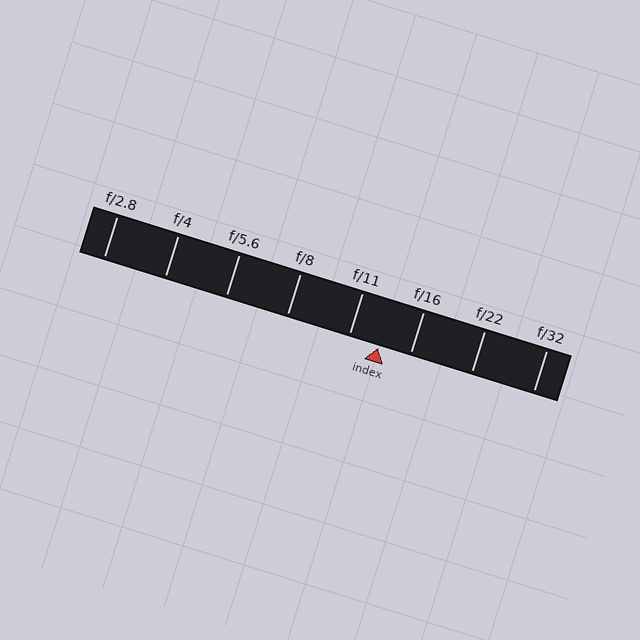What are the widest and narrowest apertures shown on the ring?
The widest aperture shown is f/2.8 and the narrowest is f/32.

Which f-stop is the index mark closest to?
The index mark is closest to f/11.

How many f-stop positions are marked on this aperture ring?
There are 8 f-stop positions marked.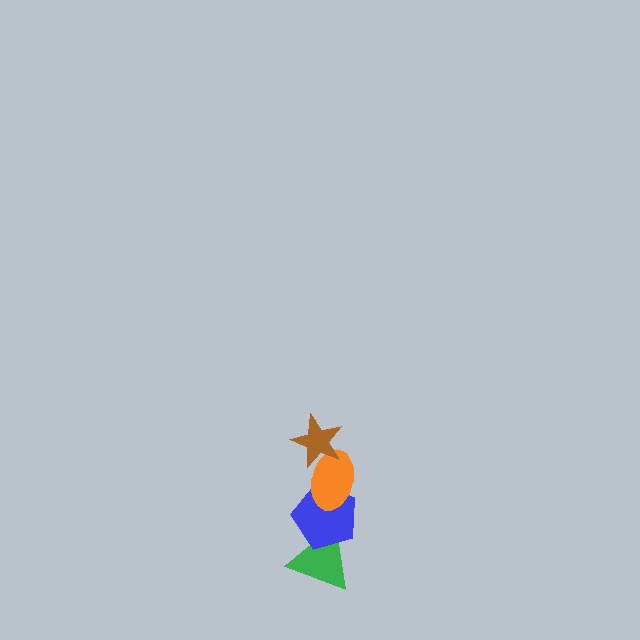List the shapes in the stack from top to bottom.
From top to bottom: the brown star, the orange ellipse, the blue pentagon, the green triangle.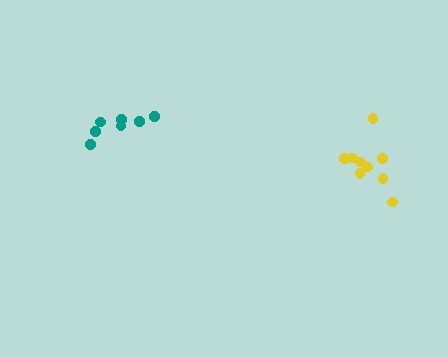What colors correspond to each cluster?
The clusters are colored: teal, yellow.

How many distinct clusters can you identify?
There are 2 distinct clusters.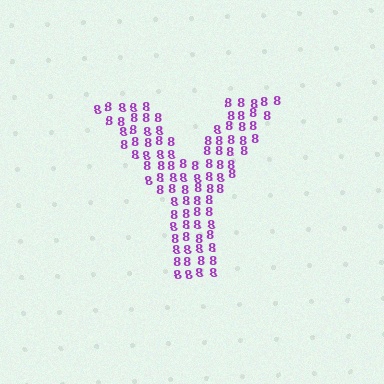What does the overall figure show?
The overall figure shows the letter Y.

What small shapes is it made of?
It is made of small digit 8's.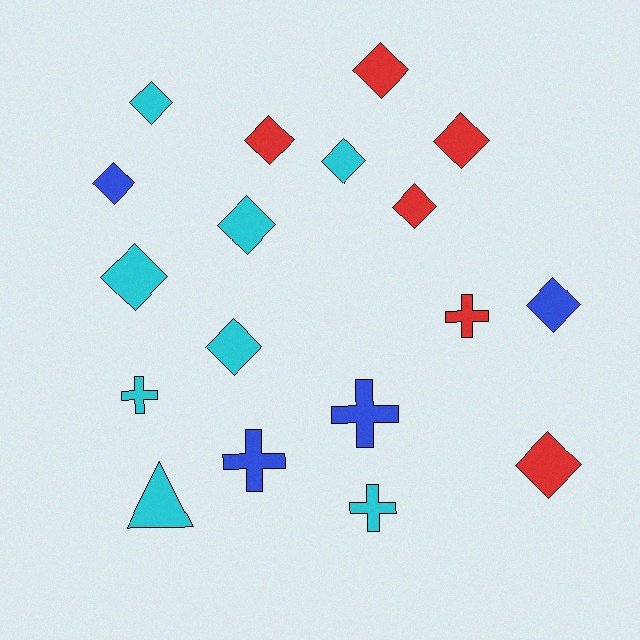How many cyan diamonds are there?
There are 5 cyan diamonds.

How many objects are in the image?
There are 18 objects.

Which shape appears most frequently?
Diamond, with 12 objects.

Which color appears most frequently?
Cyan, with 8 objects.